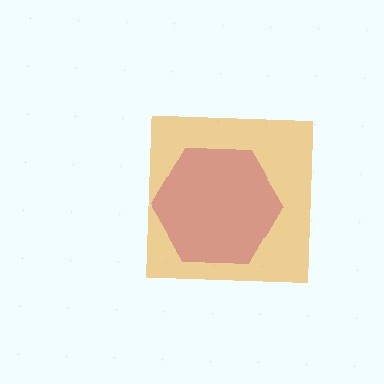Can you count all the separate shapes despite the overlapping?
Yes, there are 2 separate shapes.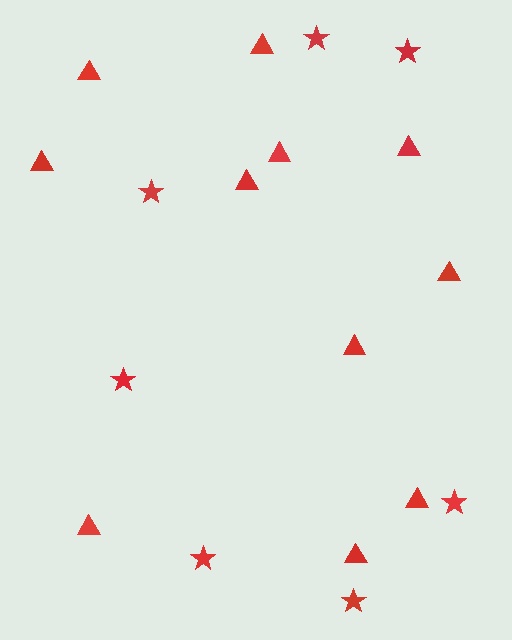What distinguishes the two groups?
There are 2 groups: one group of stars (7) and one group of triangles (11).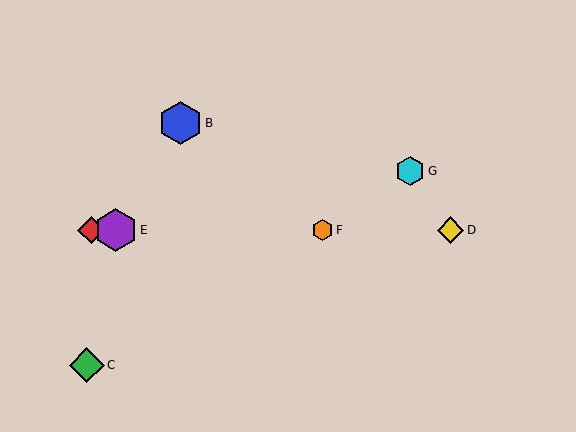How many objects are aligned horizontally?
4 objects (A, D, E, F) are aligned horizontally.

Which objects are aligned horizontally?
Objects A, D, E, F are aligned horizontally.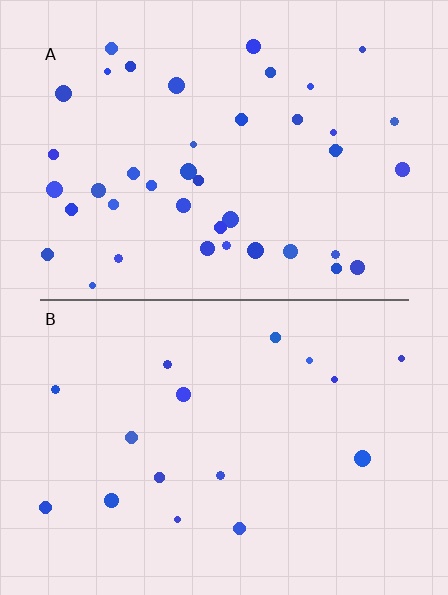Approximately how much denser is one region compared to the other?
Approximately 2.6× — region A over region B.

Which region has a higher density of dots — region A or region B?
A (the top).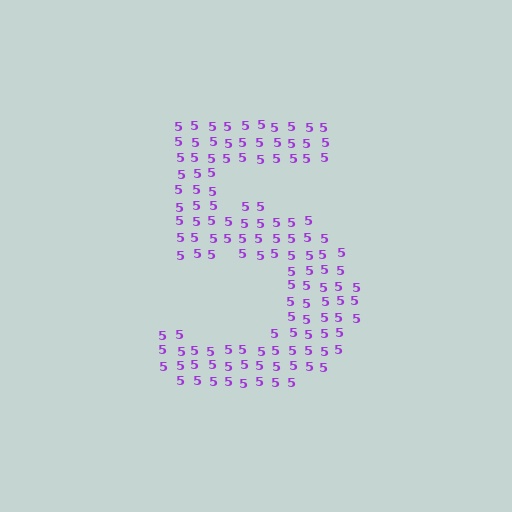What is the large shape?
The large shape is the digit 5.